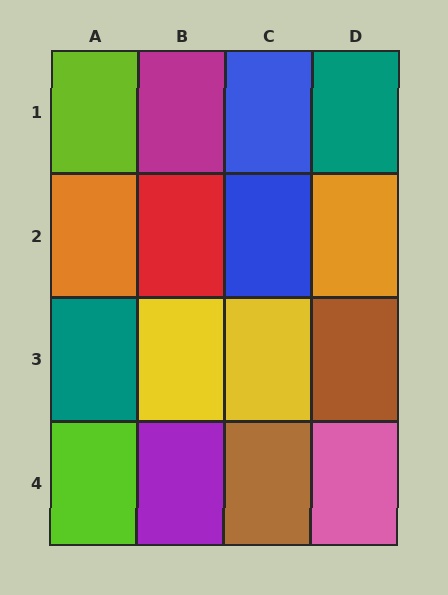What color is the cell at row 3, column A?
Teal.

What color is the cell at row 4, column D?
Pink.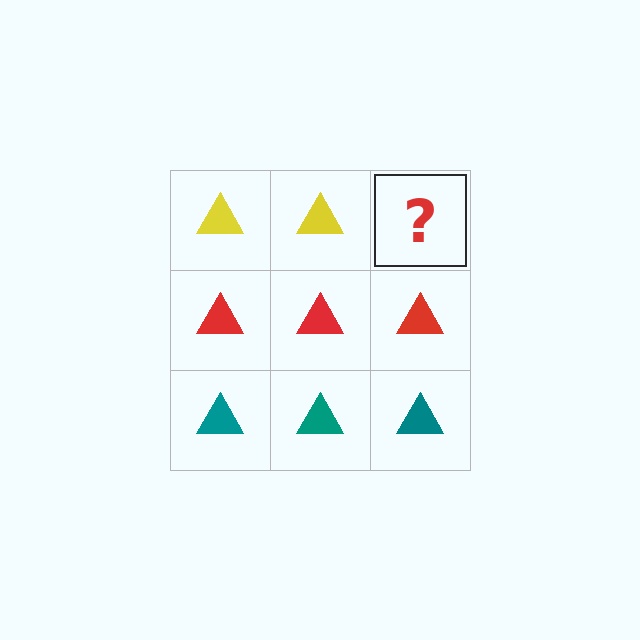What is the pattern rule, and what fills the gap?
The rule is that each row has a consistent color. The gap should be filled with a yellow triangle.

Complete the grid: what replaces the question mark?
The question mark should be replaced with a yellow triangle.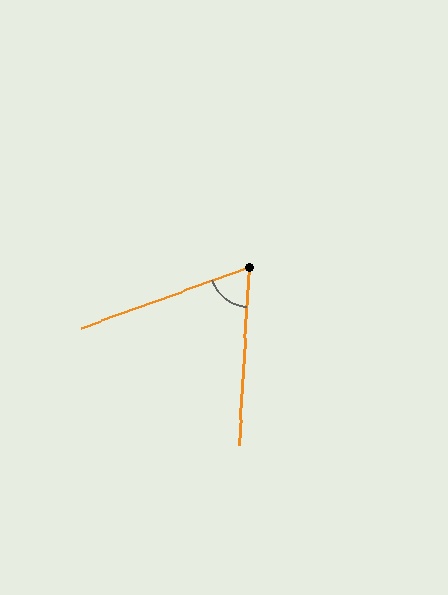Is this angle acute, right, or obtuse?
It is acute.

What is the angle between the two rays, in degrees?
Approximately 67 degrees.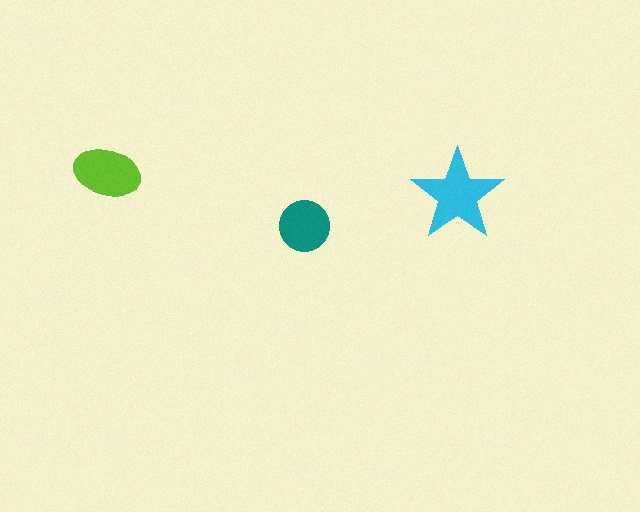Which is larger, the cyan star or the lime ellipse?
The cyan star.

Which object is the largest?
The cyan star.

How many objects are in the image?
There are 3 objects in the image.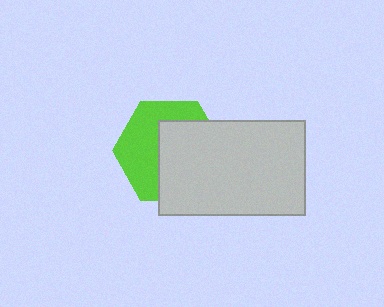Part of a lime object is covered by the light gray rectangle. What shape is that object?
It is a hexagon.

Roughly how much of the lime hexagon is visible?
About half of it is visible (roughly 46%).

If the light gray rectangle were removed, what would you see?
You would see the complete lime hexagon.